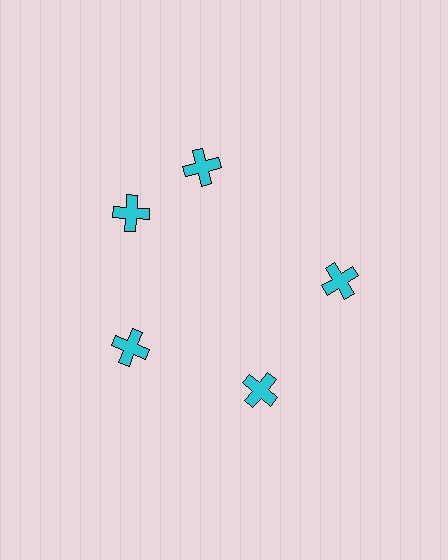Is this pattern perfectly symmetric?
No. The 5 cyan crosses are arranged in a ring, but one element near the 1 o'clock position is rotated out of alignment along the ring, breaking the 5-fold rotational symmetry.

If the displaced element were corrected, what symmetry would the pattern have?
It would have 5-fold rotational symmetry — the pattern would map onto itself every 72 degrees.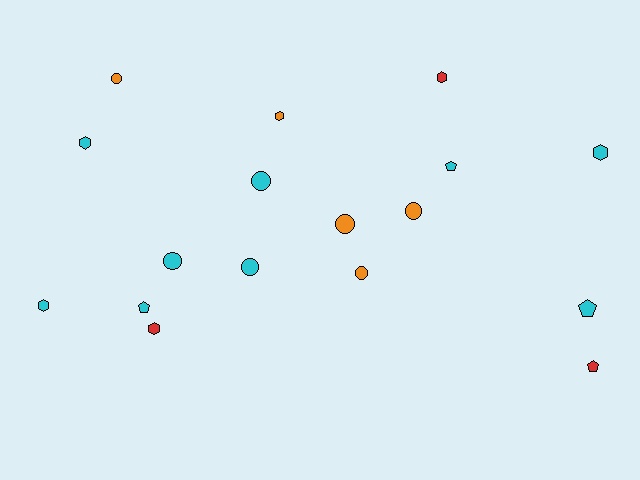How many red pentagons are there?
There is 1 red pentagon.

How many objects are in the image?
There are 17 objects.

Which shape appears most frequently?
Circle, with 7 objects.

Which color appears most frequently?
Cyan, with 9 objects.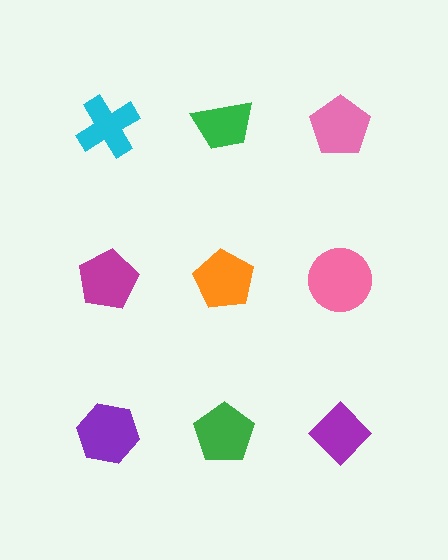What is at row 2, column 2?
An orange pentagon.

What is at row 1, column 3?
A pink pentagon.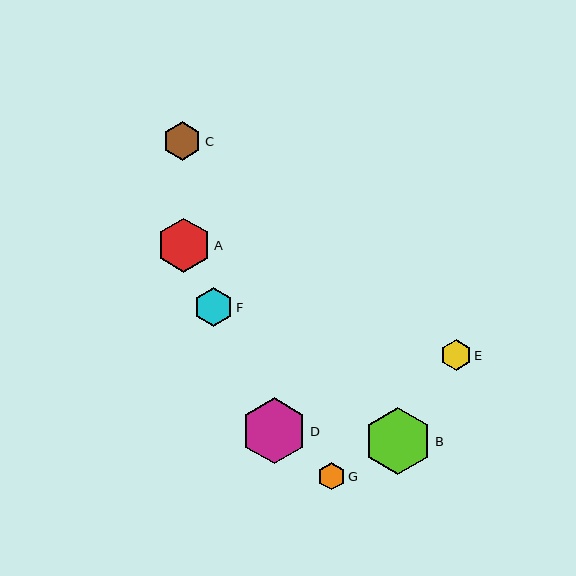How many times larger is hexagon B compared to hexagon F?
Hexagon B is approximately 1.7 times the size of hexagon F.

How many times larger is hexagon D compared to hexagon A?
Hexagon D is approximately 1.2 times the size of hexagon A.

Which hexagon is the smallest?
Hexagon G is the smallest with a size of approximately 27 pixels.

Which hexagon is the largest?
Hexagon B is the largest with a size of approximately 67 pixels.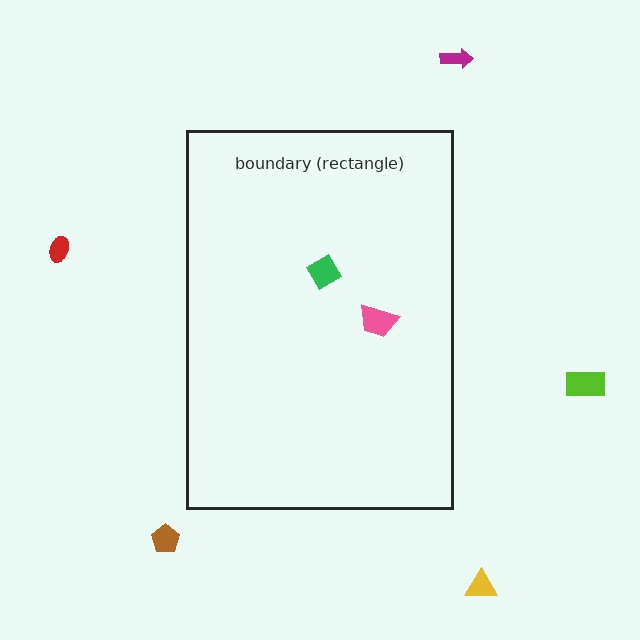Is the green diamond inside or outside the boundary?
Inside.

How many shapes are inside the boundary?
2 inside, 5 outside.